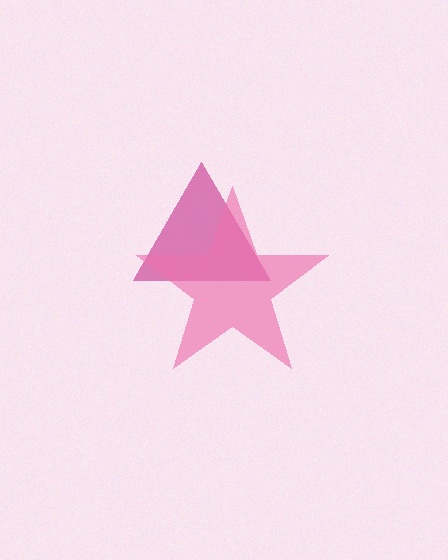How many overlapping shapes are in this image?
There are 2 overlapping shapes in the image.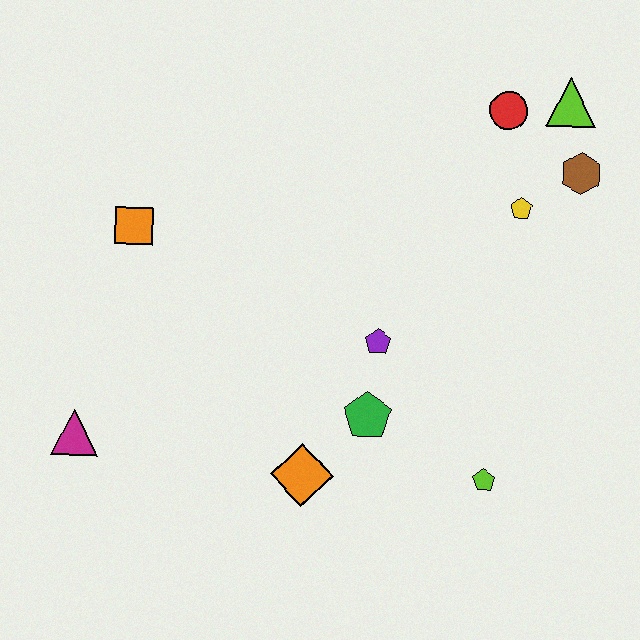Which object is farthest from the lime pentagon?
The orange square is farthest from the lime pentagon.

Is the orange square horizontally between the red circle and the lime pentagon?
No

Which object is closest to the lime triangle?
The red circle is closest to the lime triangle.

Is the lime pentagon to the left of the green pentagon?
No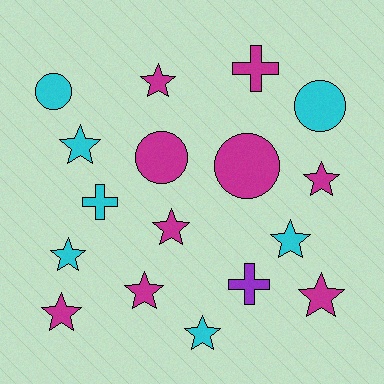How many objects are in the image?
There are 17 objects.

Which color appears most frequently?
Magenta, with 9 objects.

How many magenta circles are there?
There are 2 magenta circles.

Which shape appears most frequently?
Star, with 10 objects.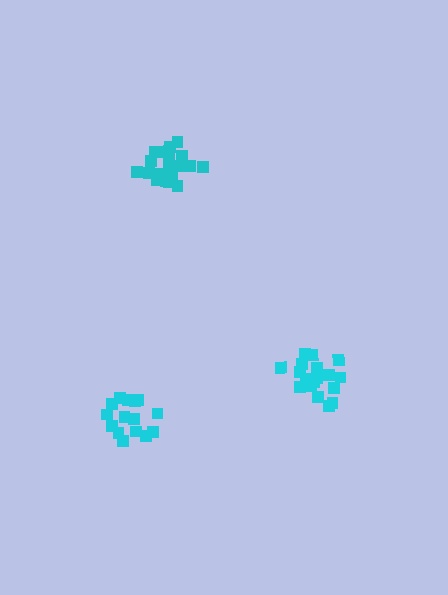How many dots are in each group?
Group 1: 20 dots, Group 2: 15 dots, Group 3: 20 dots (55 total).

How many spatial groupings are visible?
There are 3 spatial groupings.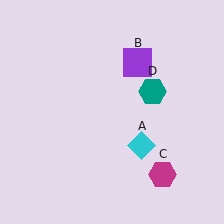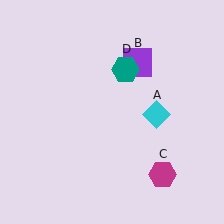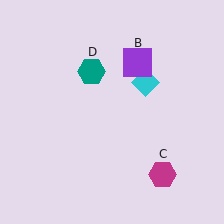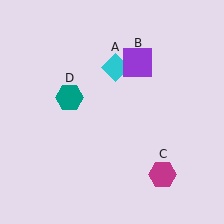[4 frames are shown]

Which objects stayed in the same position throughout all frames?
Purple square (object B) and magenta hexagon (object C) remained stationary.